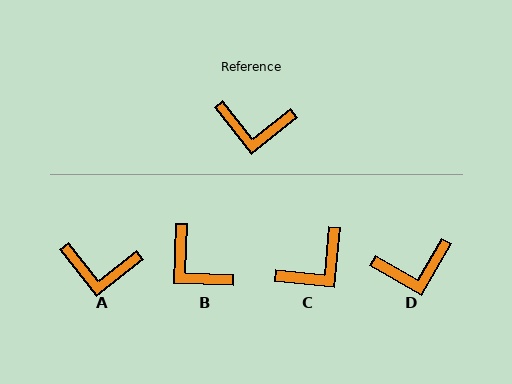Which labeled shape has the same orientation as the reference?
A.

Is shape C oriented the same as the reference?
No, it is off by about 46 degrees.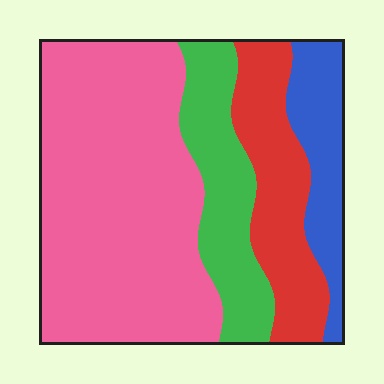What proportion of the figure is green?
Green covers roughly 15% of the figure.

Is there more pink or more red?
Pink.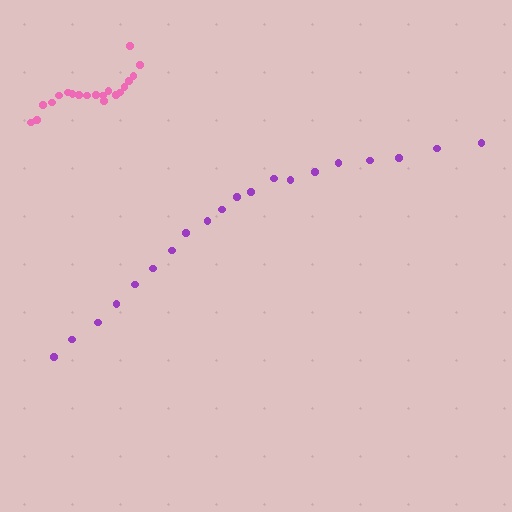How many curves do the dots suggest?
There are 2 distinct paths.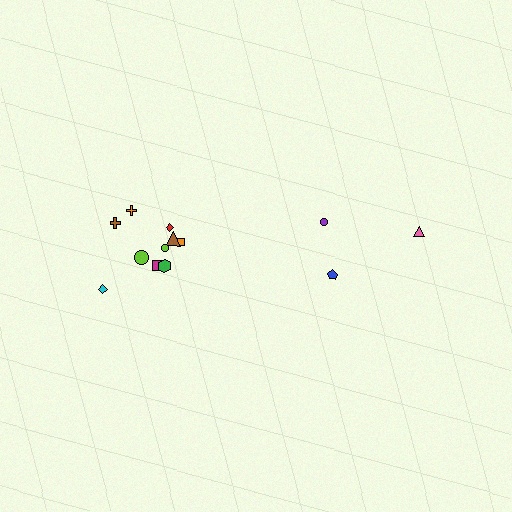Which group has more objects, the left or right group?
The left group.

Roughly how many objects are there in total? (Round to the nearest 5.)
Roughly 15 objects in total.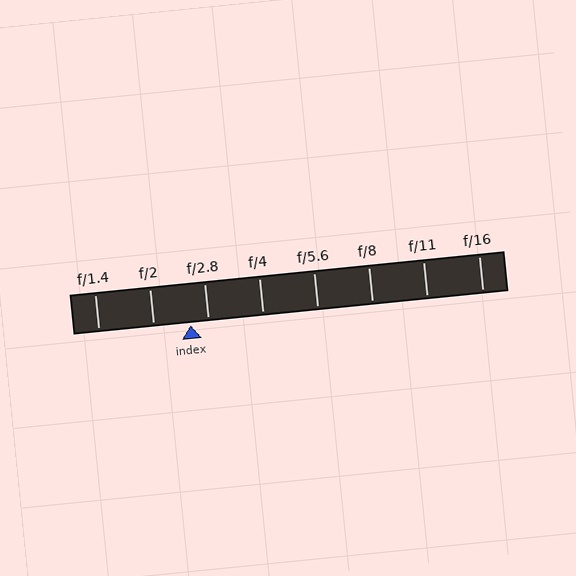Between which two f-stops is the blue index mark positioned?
The index mark is between f/2 and f/2.8.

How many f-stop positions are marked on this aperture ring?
There are 8 f-stop positions marked.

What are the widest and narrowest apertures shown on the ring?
The widest aperture shown is f/1.4 and the narrowest is f/16.